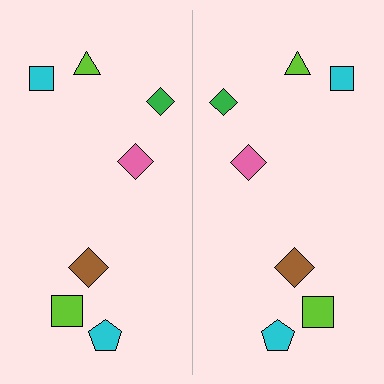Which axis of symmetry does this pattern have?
The pattern has a vertical axis of symmetry running through the center of the image.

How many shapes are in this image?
There are 14 shapes in this image.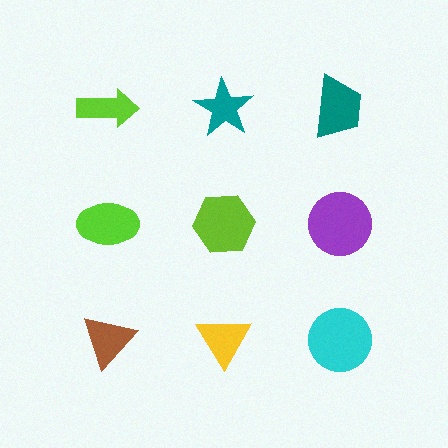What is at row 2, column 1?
A lime ellipse.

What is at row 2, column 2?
A lime hexagon.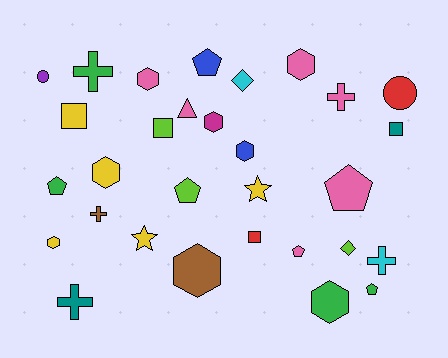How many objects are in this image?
There are 30 objects.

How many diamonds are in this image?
There are 2 diamonds.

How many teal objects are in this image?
There are 2 teal objects.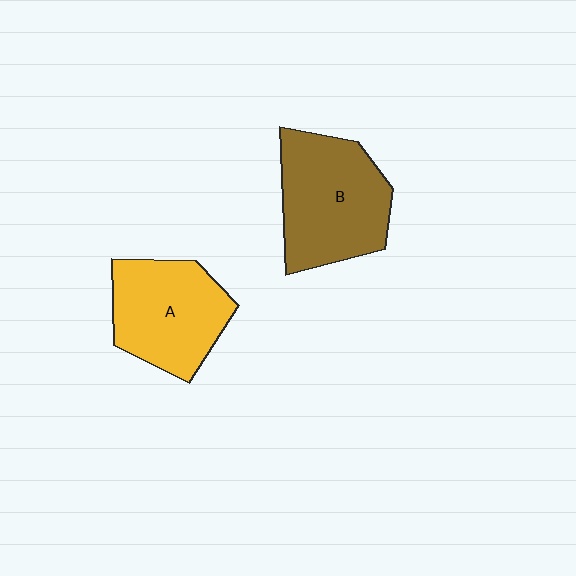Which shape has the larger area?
Shape B (brown).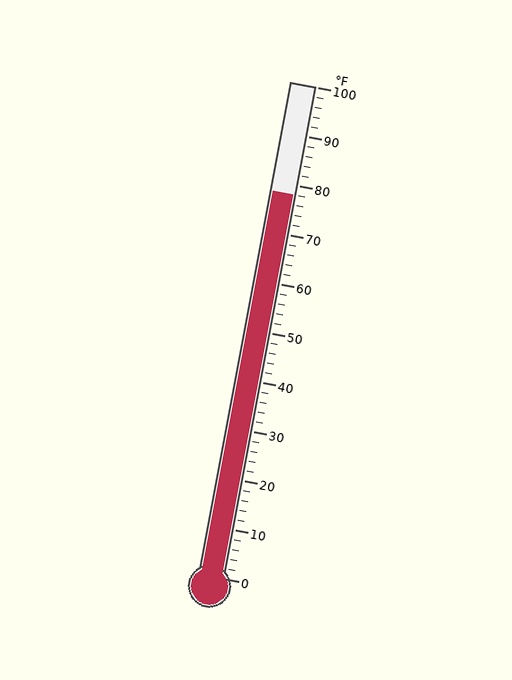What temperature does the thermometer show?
The thermometer shows approximately 78°F.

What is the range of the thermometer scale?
The thermometer scale ranges from 0°F to 100°F.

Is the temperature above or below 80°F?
The temperature is below 80°F.